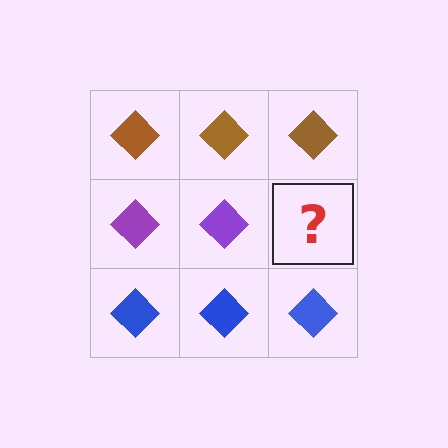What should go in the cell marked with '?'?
The missing cell should contain a purple diamond.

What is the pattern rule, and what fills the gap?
The rule is that each row has a consistent color. The gap should be filled with a purple diamond.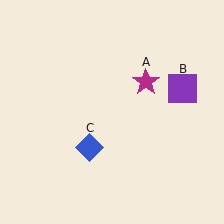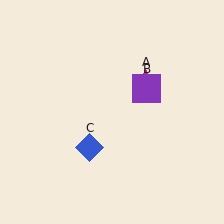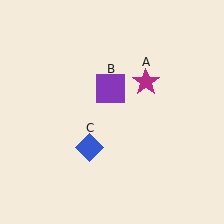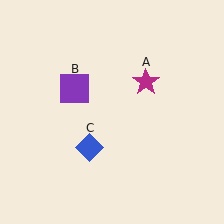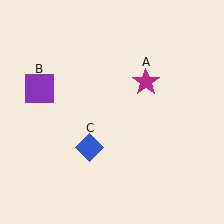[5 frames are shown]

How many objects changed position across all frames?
1 object changed position: purple square (object B).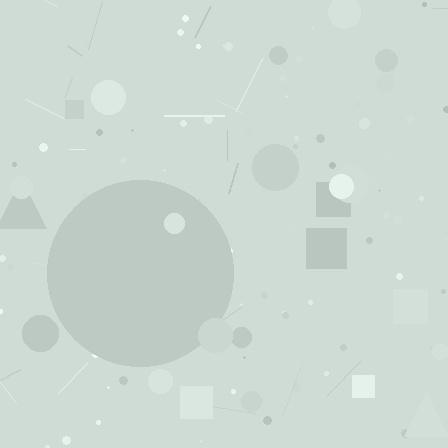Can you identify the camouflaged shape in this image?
The camouflaged shape is a circle.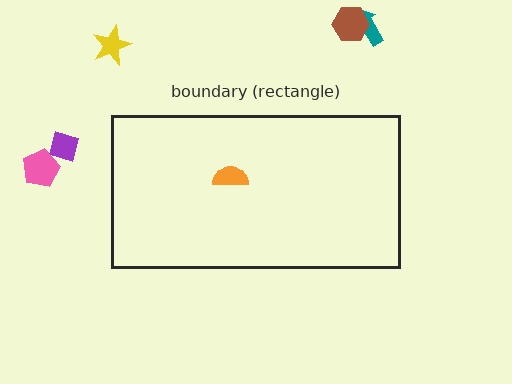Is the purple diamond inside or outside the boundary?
Outside.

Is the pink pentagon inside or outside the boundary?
Outside.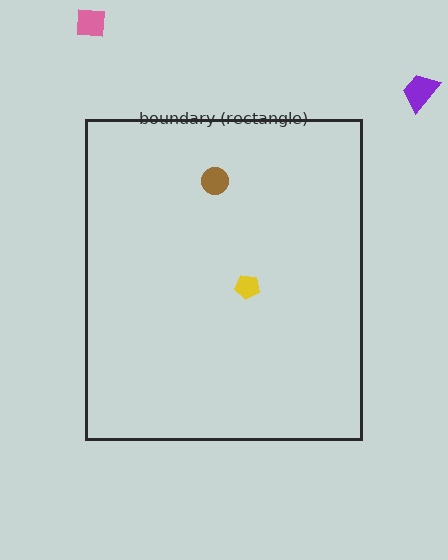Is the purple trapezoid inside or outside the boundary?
Outside.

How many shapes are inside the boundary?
2 inside, 2 outside.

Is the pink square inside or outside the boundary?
Outside.